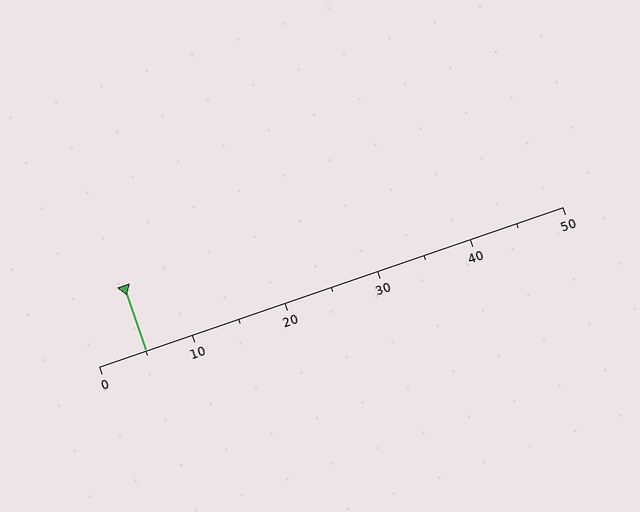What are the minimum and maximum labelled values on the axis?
The axis runs from 0 to 50.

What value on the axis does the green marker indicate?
The marker indicates approximately 5.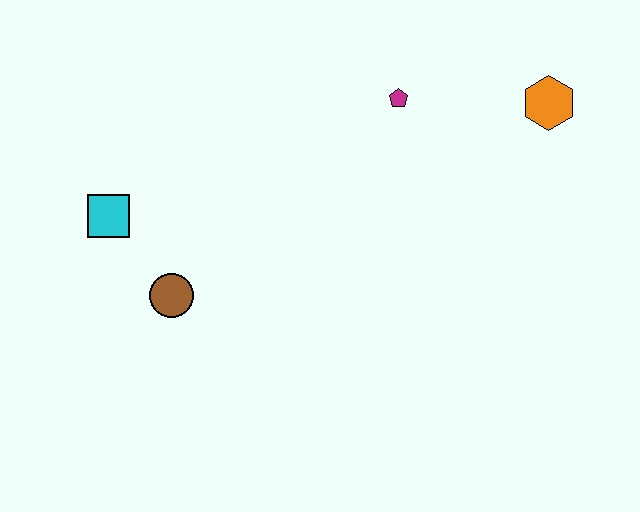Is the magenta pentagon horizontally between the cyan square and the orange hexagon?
Yes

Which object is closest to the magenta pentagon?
The orange hexagon is closest to the magenta pentagon.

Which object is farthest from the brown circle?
The orange hexagon is farthest from the brown circle.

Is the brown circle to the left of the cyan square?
No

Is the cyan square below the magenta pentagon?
Yes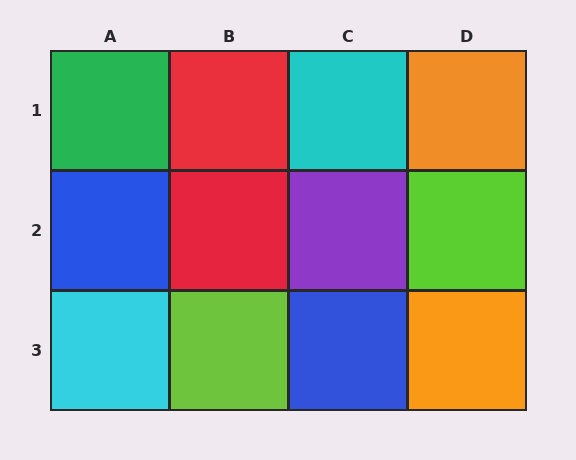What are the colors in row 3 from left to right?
Cyan, lime, blue, orange.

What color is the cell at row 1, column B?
Red.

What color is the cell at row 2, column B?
Red.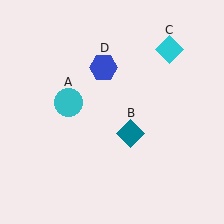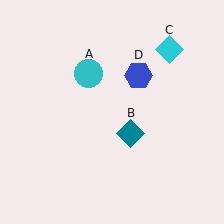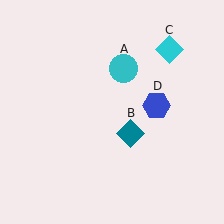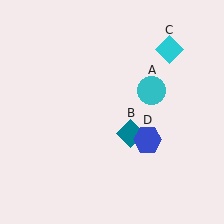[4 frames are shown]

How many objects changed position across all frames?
2 objects changed position: cyan circle (object A), blue hexagon (object D).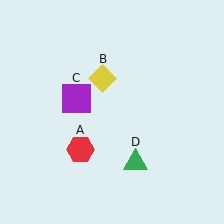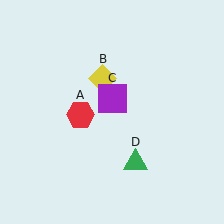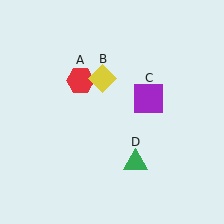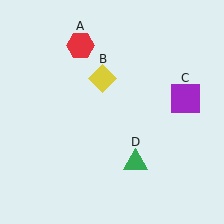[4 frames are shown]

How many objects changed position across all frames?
2 objects changed position: red hexagon (object A), purple square (object C).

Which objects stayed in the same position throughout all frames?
Yellow diamond (object B) and green triangle (object D) remained stationary.